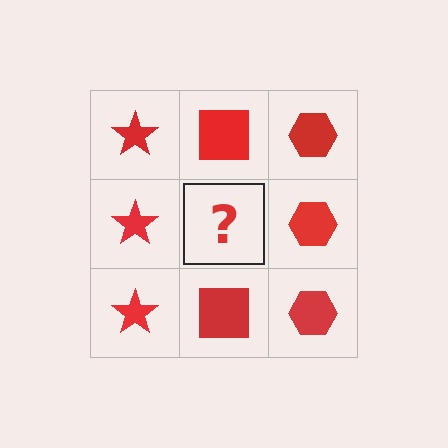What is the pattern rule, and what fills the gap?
The rule is that each column has a consistent shape. The gap should be filled with a red square.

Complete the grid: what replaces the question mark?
The question mark should be replaced with a red square.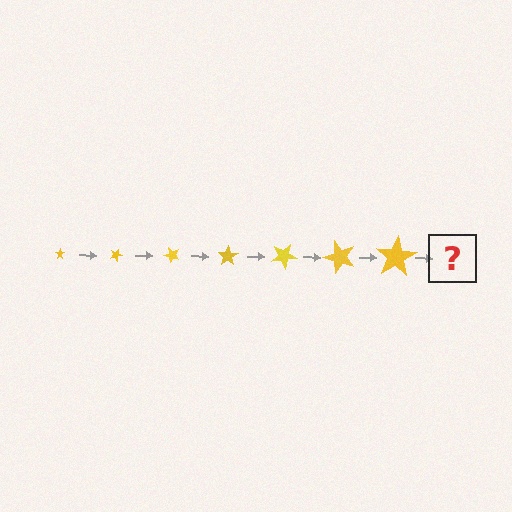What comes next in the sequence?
The next element should be a star, larger than the previous one and rotated 175 degrees from the start.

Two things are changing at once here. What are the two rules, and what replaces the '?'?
The two rules are that the star grows larger each step and it rotates 25 degrees each step. The '?' should be a star, larger than the previous one and rotated 175 degrees from the start.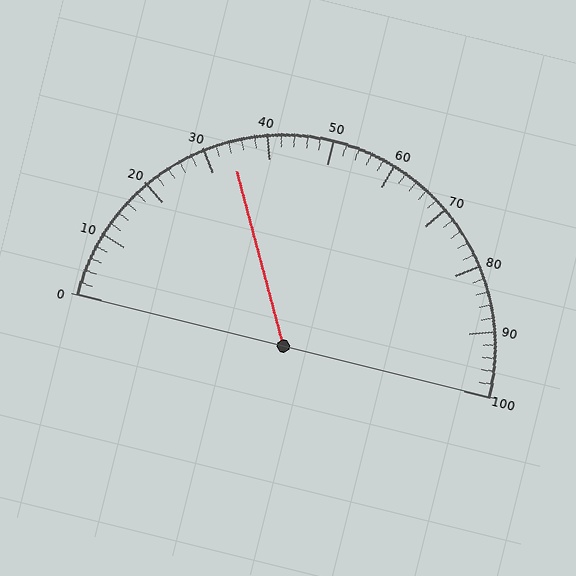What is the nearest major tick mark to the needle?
The nearest major tick mark is 30.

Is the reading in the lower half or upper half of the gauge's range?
The reading is in the lower half of the range (0 to 100).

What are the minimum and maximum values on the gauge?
The gauge ranges from 0 to 100.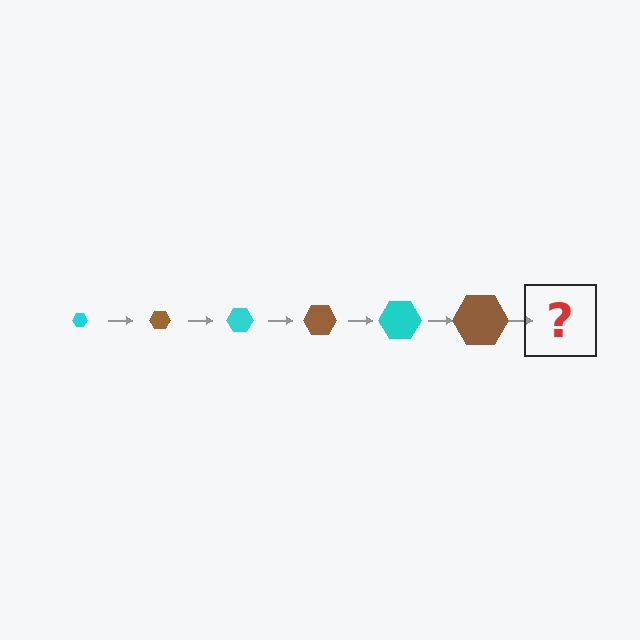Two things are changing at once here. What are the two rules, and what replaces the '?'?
The two rules are that the hexagon grows larger each step and the color cycles through cyan and brown. The '?' should be a cyan hexagon, larger than the previous one.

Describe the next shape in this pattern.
It should be a cyan hexagon, larger than the previous one.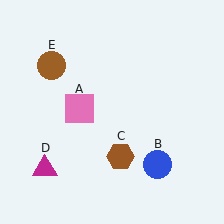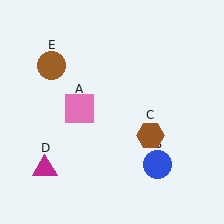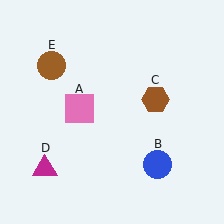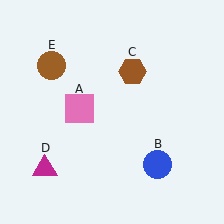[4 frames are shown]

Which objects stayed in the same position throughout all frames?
Pink square (object A) and blue circle (object B) and magenta triangle (object D) and brown circle (object E) remained stationary.